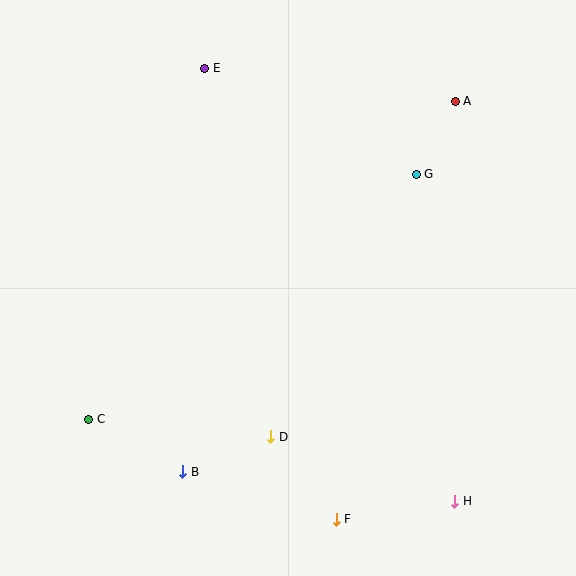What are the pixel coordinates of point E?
Point E is at (205, 68).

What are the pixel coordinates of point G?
Point G is at (416, 174).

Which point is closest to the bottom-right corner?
Point H is closest to the bottom-right corner.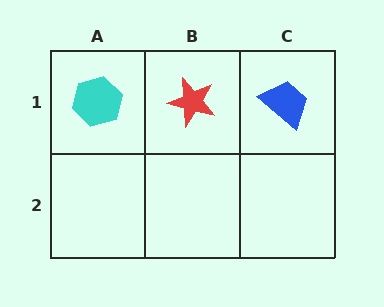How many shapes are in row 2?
0 shapes.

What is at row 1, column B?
A red star.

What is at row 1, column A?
A cyan hexagon.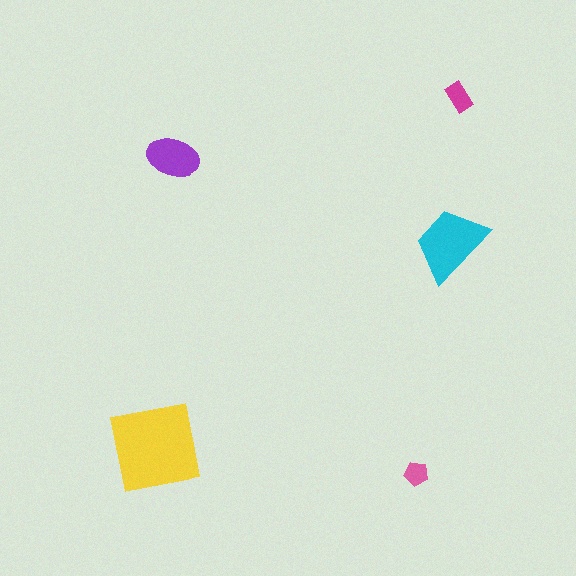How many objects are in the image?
There are 5 objects in the image.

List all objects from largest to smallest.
The yellow square, the cyan trapezoid, the purple ellipse, the magenta rectangle, the pink pentagon.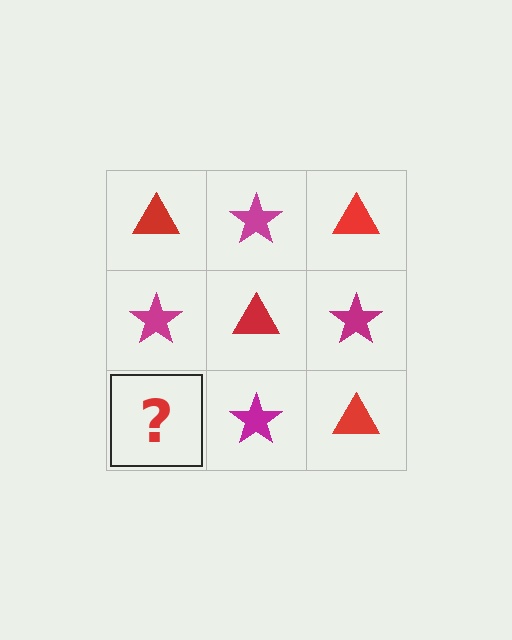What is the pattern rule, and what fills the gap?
The rule is that it alternates red triangle and magenta star in a checkerboard pattern. The gap should be filled with a red triangle.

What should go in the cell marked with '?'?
The missing cell should contain a red triangle.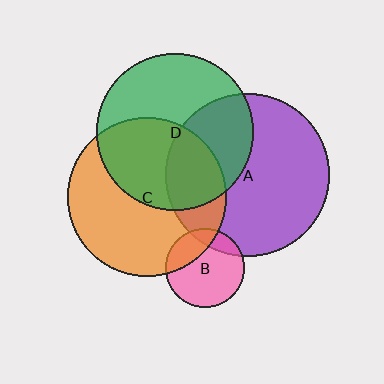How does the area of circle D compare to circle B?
Approximately 4.0 times.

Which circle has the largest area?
Circle A (purple).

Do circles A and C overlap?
Yes.